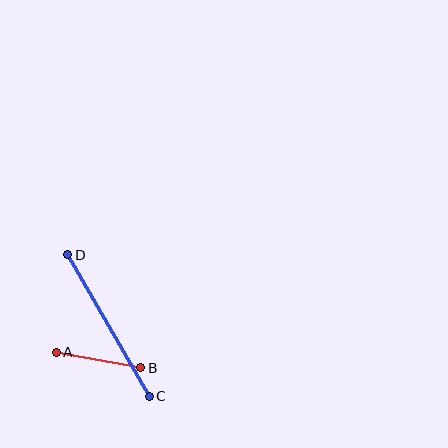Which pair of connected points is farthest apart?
Points C and D are farthest apart.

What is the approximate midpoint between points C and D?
The midpoint is at approximately (108, 326) pixels.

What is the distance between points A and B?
The distance is approximately 86 pixels.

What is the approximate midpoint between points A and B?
The midpoint is at approximately (99, 360) pixels.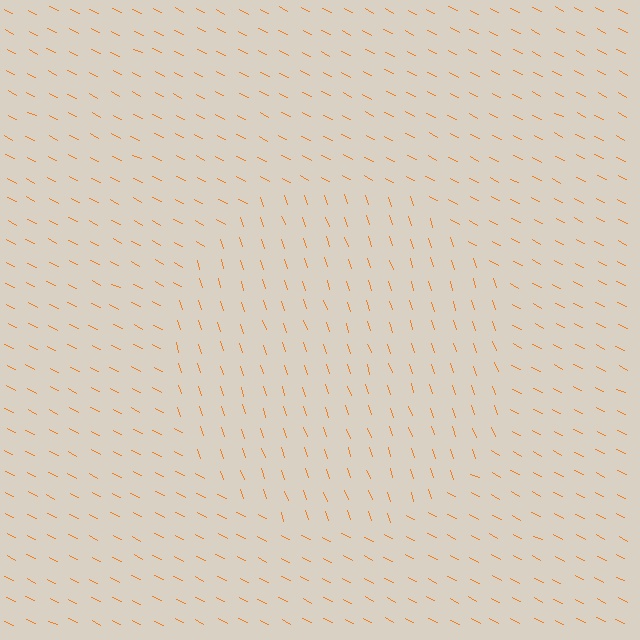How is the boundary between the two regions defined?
The boundary is defined purely by a change in line orientation (approximately 45 degrees difference). All lines are the same color and thickness.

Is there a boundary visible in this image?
Yes, there is a texture boundary formed by a change in line orientation.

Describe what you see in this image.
The image is filled with small orange line segments. A circle region in the image has lines oriented differently from the surrounding lines, creating a visible texture boundary.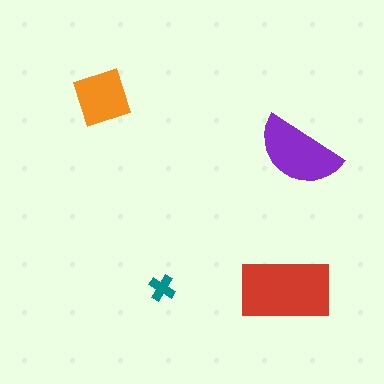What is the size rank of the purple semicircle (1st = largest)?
2nd.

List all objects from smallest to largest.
The teal cross, the orange diamond, the purple semicircle, the red rectangle.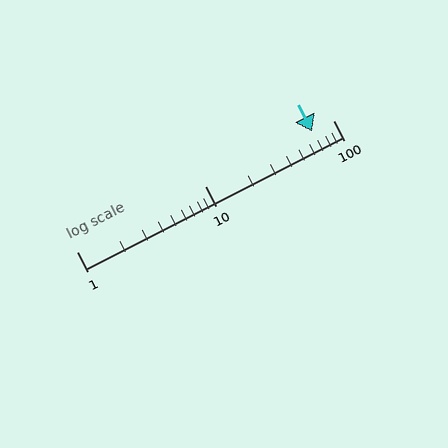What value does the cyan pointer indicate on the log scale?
The pointer indicates approximately 69.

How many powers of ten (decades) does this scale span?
The scale spans 2 decades, from 1 to 100.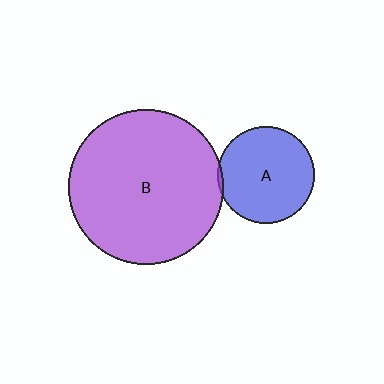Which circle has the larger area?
Circle B (purple).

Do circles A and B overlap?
Yes.